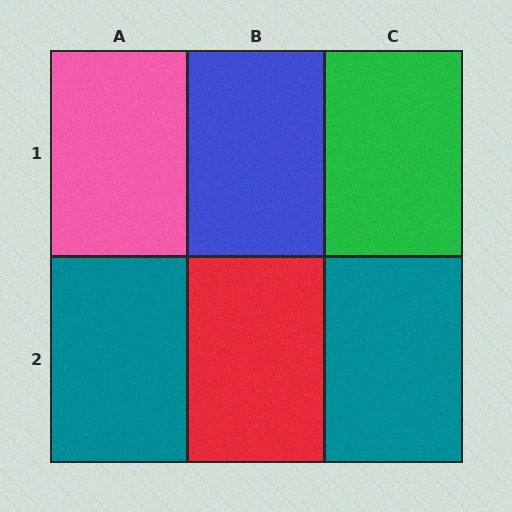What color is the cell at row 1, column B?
Blue.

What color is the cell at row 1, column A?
Pink.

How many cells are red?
1 cell is red.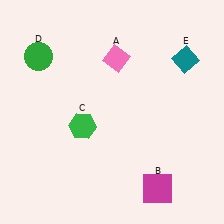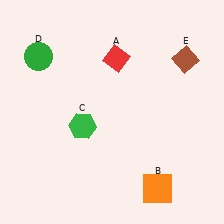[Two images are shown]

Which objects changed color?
A changed from pink to red. B changed from magenta to orange. E changed from teal to brown.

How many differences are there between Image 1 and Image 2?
There are 3 differences between the two images.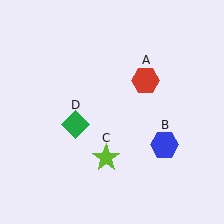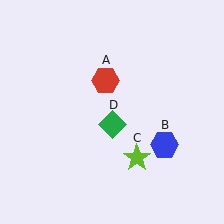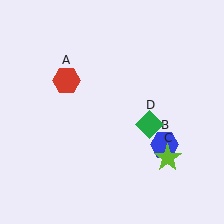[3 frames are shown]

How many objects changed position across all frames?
3 objects changed position: red hexagon (object A), lime star (object C), green diamond (object D).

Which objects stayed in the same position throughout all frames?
Blue hexagon (object B) remained stationary.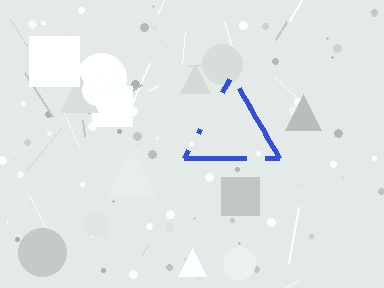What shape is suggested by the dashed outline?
The dashed outline suggests a triangle.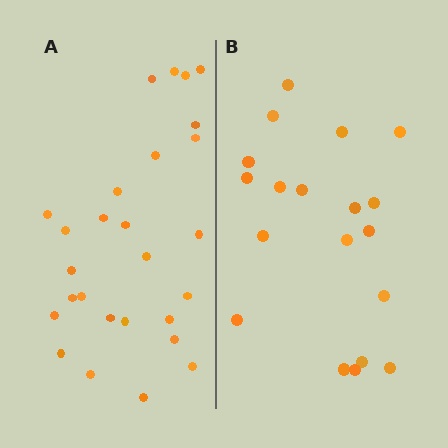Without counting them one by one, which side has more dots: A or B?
Region A (the left region) has more dots.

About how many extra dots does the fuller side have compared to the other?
Region A has roughly 8 or so more dots than region B.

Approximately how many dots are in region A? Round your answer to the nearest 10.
About 30 dots. (The exact count is 27, which rounds to 30.)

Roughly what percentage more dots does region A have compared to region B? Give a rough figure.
About 40% more.